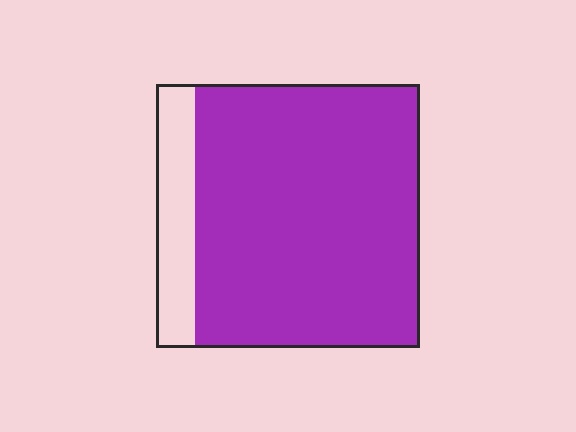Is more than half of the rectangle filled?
Yes.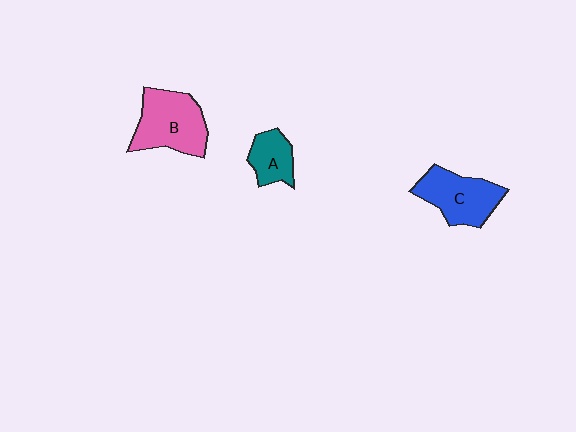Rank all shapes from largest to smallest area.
From largest to smallest: B (pink), C (blue), A (teal).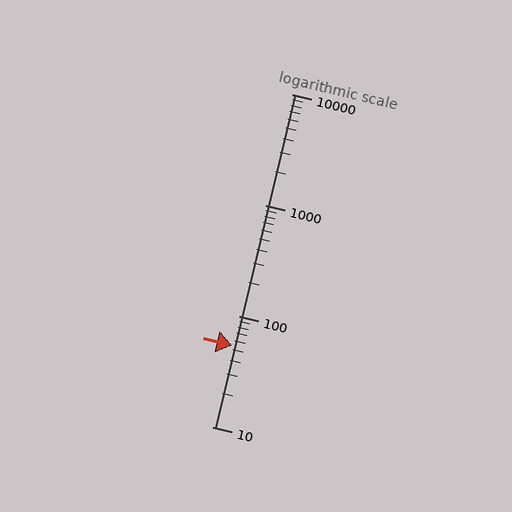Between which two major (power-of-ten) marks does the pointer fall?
The pointer is between 10 and 100.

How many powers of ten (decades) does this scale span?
The scale spans 3 decades, from 10 to 10000.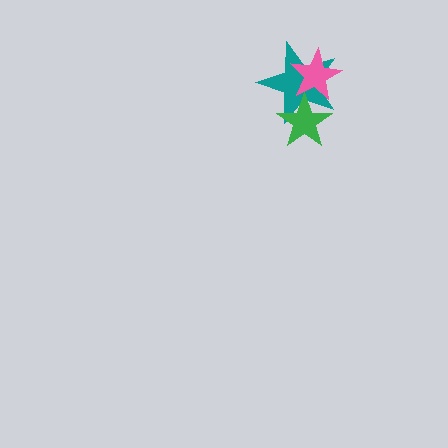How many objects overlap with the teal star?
2 objects overlap with the teal star.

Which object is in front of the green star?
The pink star is in front of the green star.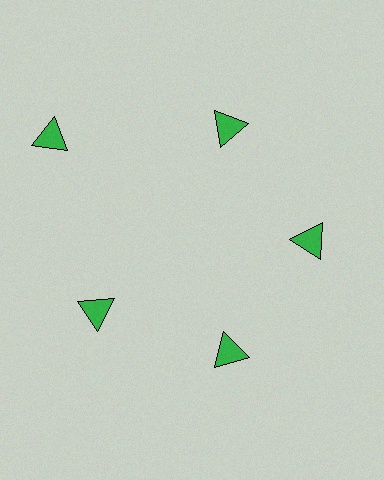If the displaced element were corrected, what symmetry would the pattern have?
It would have 5-fold rotational symmetry — the pattern would map onto itself every 72 degrees.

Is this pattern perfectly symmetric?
No. The 5 green triangles are arranged in a ring, but one element near the 10 o'clock position is pushed outward from the center, breaking the 5-fold rotational symmetry.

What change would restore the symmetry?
The symmetry would be restored by moving it inward, back onto the ring so that all 5 triangles sit at equal angles and equal distance from the center.